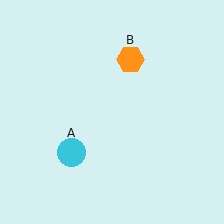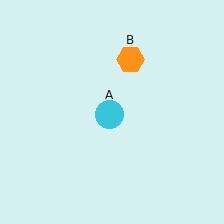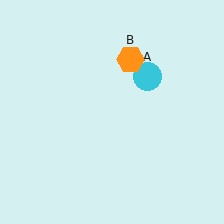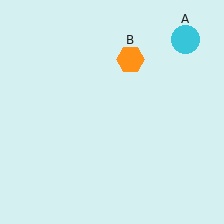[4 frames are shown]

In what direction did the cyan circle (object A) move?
The cyan circle (object A) moved up and to the right.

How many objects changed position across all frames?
1 object changed position: cyan circle (object A).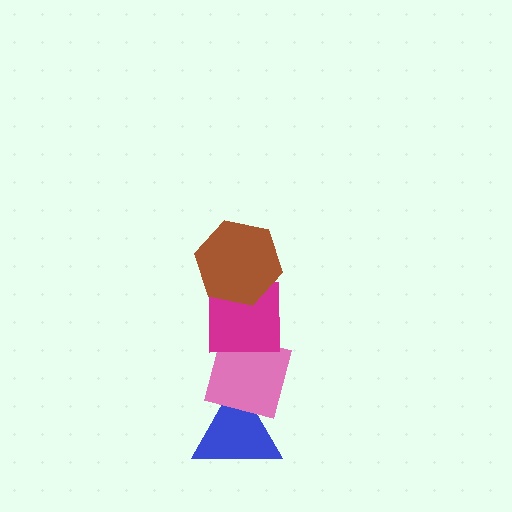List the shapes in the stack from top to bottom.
From top to bottom: the brown hexagon, the magenta square, the pink square, the blue triangle.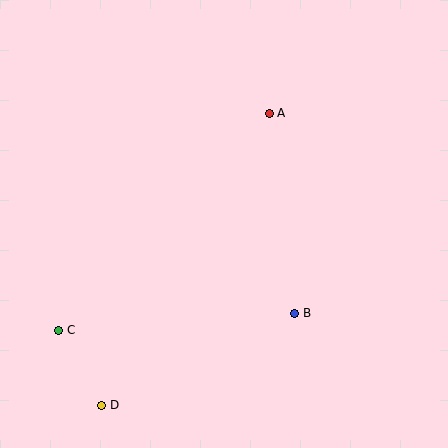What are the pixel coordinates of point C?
Point C is at (59, 330).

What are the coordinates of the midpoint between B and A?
The midpoint between B and A is at (282, 213).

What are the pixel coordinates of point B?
Point B is at (295, 313).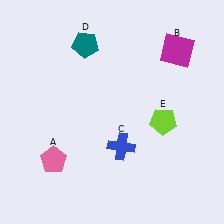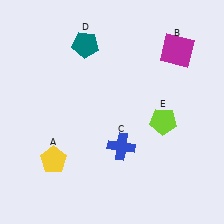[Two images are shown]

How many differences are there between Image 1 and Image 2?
There is 1 difference between the two images.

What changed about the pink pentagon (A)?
In Image 1, A is pink. In Image 2, it changed to yellow.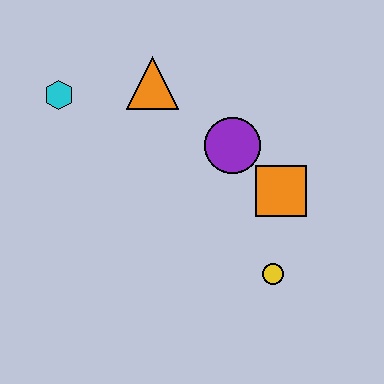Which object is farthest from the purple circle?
The cyan hexagon is farthest from the purple circle.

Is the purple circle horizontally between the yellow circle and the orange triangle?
Yes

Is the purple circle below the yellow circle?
No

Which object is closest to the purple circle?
The orange square is closest to the purple circle.